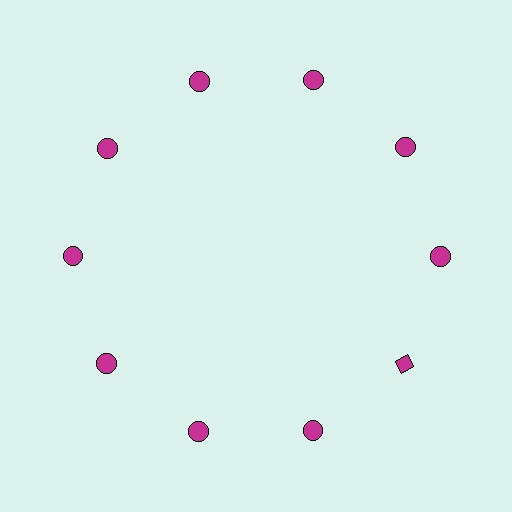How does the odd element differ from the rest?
It has a different shape: diamond instead of circle.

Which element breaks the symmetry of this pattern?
The magenta diamond at roughly the 4 o'clock position breaks the symmetry. All other shapes are magenta circles.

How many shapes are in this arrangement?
There are 10 shapes arranged in a ring pattern.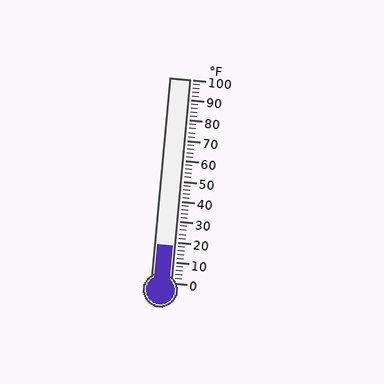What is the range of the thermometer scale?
The thermometer scale ranges from 0°F to 100°F.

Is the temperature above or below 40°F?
The temperature is below 40°F.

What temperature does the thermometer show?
The thermometer shows approximately 18°F.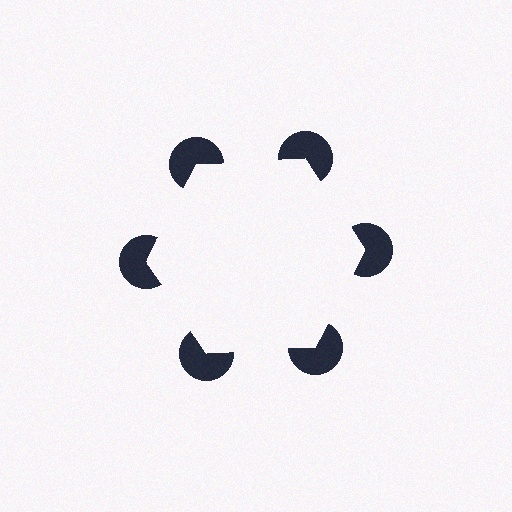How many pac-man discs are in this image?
There are 6 — one at each vertex of the illusory hexagon.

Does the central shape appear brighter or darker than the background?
It typically appears slightly brighter than the background, even though no actual brightness change is drawn.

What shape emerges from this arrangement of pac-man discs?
An illusory hexagon — its edges are inferred from the aligned wedge cuts in the pac-man discs, not physically drawn.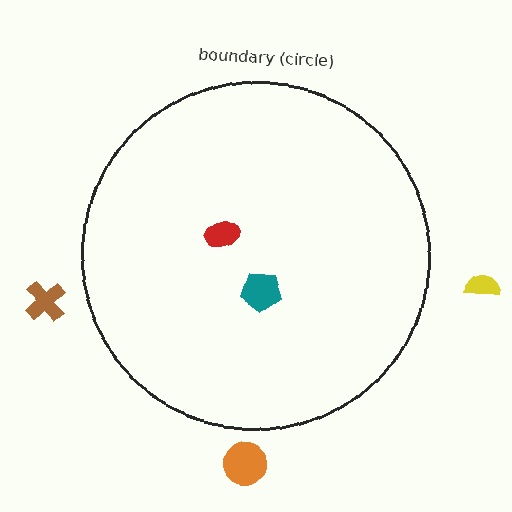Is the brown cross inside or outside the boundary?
Outside.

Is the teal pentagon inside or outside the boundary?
Inside.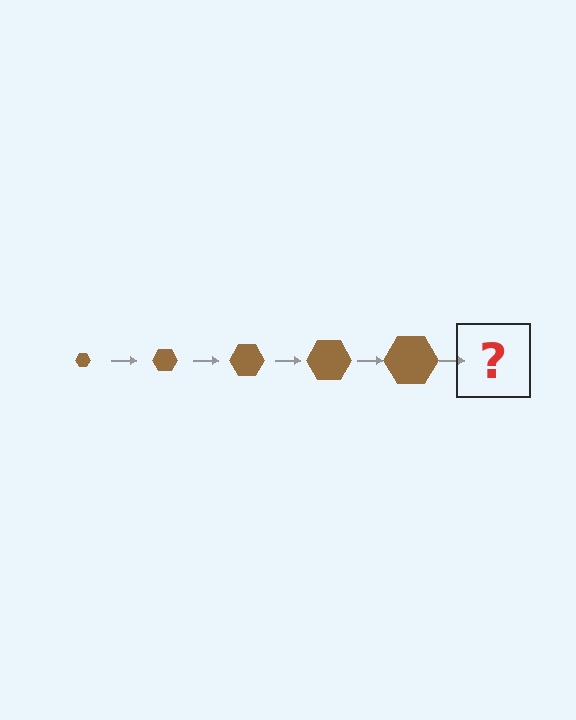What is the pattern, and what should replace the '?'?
The pattern is that the hexagon gets progressively larger each step. The '?' should be a brown hexagon, larger than the previous one.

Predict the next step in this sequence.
The next step is a brown hexagon, larger than the previous one.